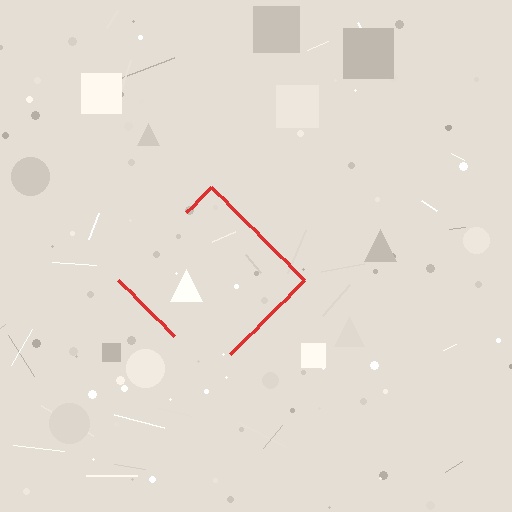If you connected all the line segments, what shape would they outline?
They would outline a diamond.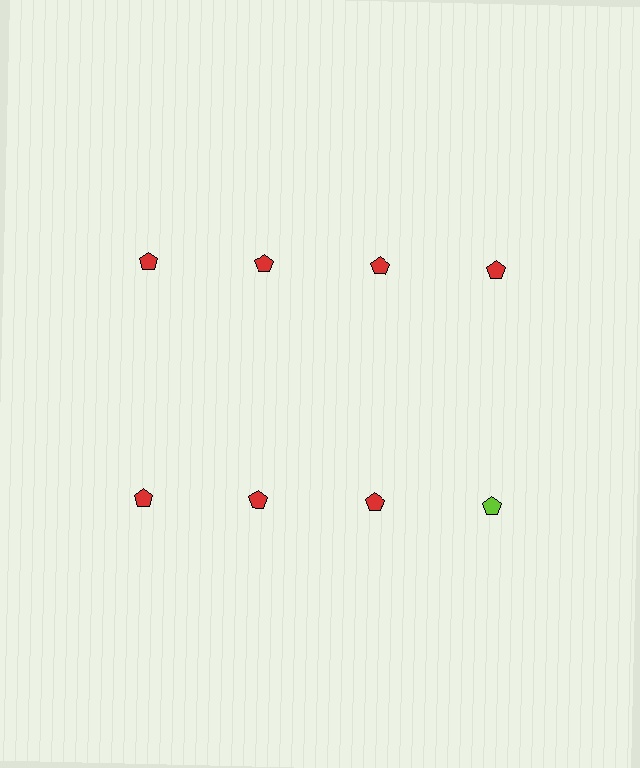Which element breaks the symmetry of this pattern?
The lime pentagon in the second row, second from right column breaks the symmetry. All other shapes are red pentagons.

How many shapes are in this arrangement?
There are 8 shapes arranged in a grid pattern.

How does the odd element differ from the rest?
It has a different color: lime instead of red.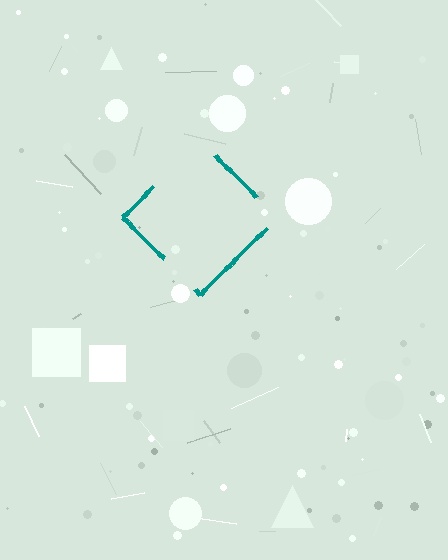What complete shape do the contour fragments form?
The contour fragments form a diamond.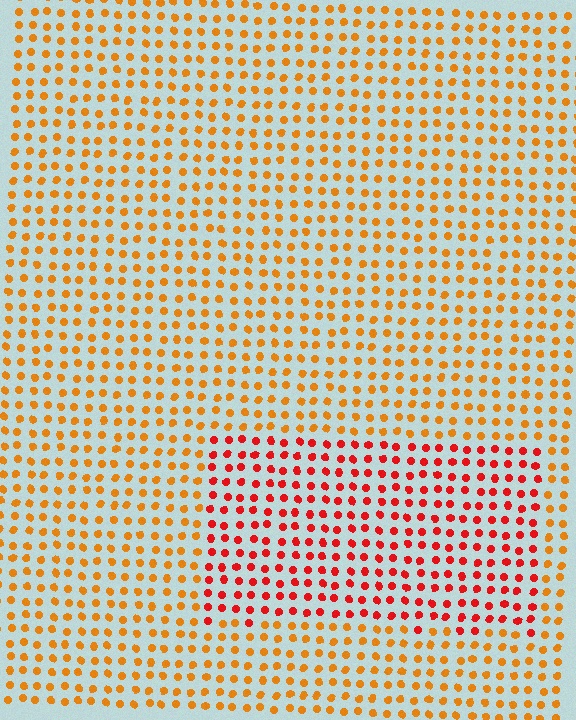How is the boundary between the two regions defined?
The boundary is defined purely by a slight shift in hue (about 34 degrees). Spacing, size, and orientation are identical on both sides.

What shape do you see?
I see a rectangle.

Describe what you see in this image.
The image is filled with small orange elements in a uniform arrangement. A rectangle-shaped region is visible where the elements are tinted to a slightly different hue, forming a subtle color boundary.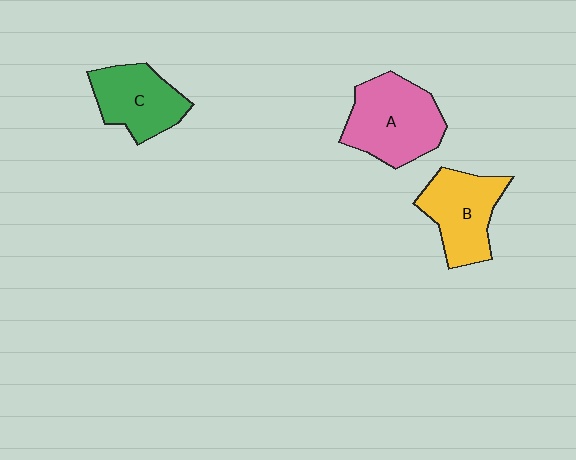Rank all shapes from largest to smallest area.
From largest to smallest: A (pink), B (yellow), C (green).